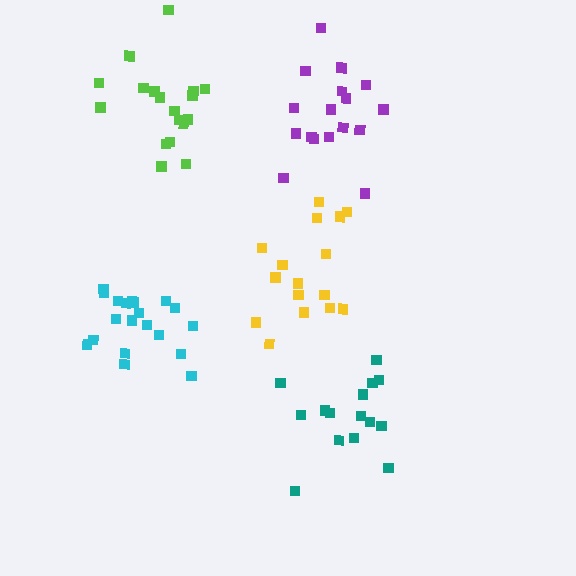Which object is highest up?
The purple cluster is topmost.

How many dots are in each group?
Group 1: 15 dots, Group 2: 17 dots, Group 3: 20 dots, Group 4: 16 dots, Group 5: 18 dots (86 total).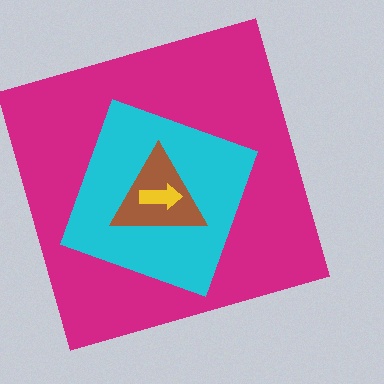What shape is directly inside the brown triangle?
The yellow arrow.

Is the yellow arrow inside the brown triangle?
Yes.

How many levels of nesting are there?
4.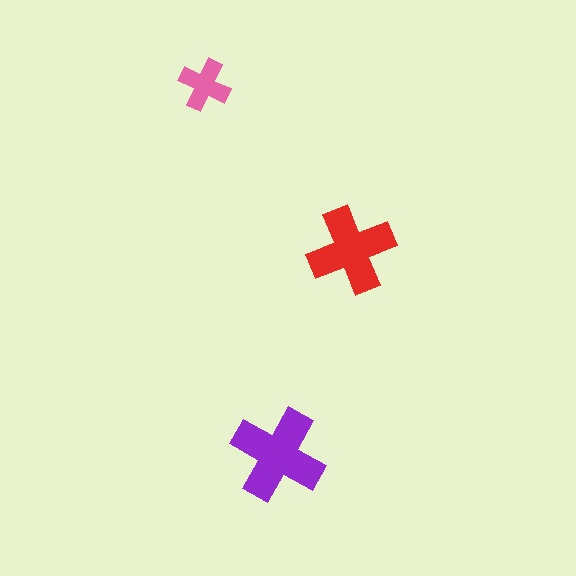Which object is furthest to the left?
The pink cross is leftmost.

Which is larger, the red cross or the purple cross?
The purple one.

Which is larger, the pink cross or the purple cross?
The purple one.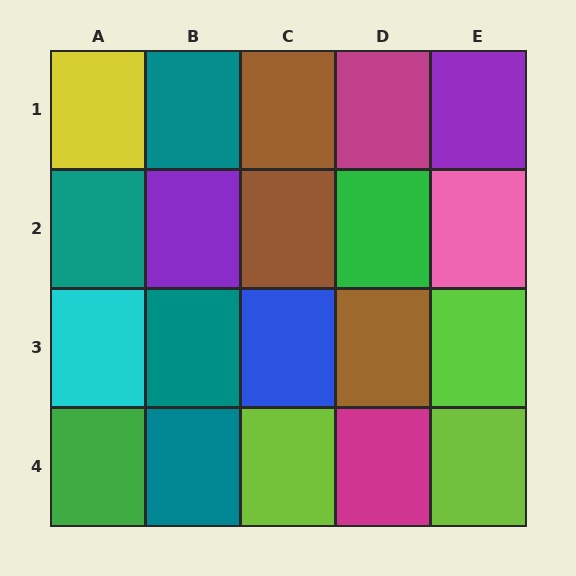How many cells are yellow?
1 cell is yellow.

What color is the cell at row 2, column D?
Green.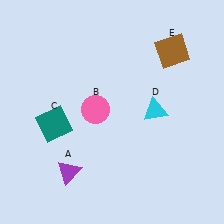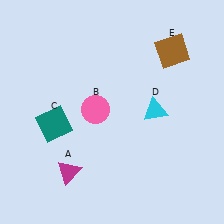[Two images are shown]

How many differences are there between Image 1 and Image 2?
There is 1 difference between the two images.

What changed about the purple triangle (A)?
In Image 1, A is purple. In Image 2, it changed to magenta.